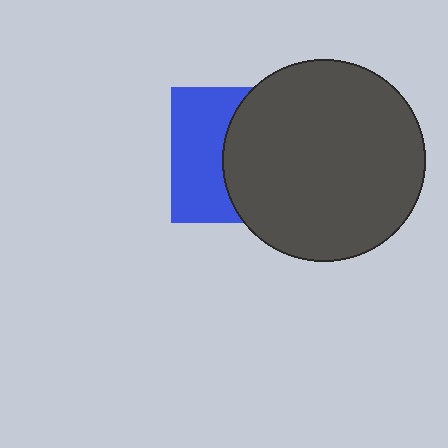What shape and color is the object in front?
The object in front is a dark gray circle.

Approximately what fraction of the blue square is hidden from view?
Roughly 57% of the blue square is hidden behind the dark gray circle.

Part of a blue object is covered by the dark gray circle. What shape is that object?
It is a square.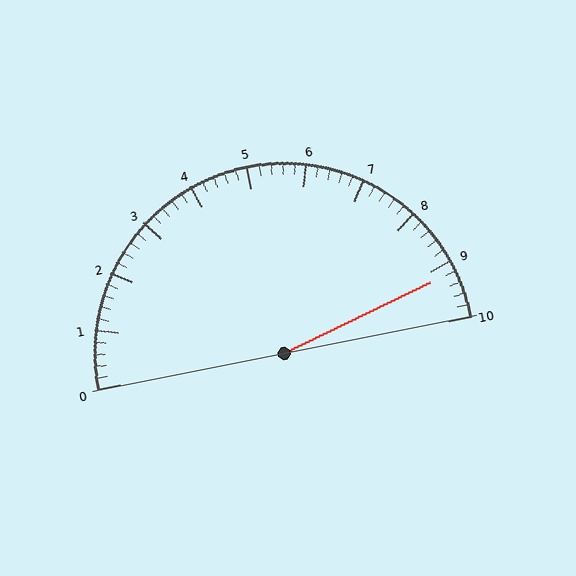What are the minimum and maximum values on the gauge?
The gauge ranges from 0 to 10.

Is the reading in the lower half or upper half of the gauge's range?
The reading is in the upper half of the range (0 to 10).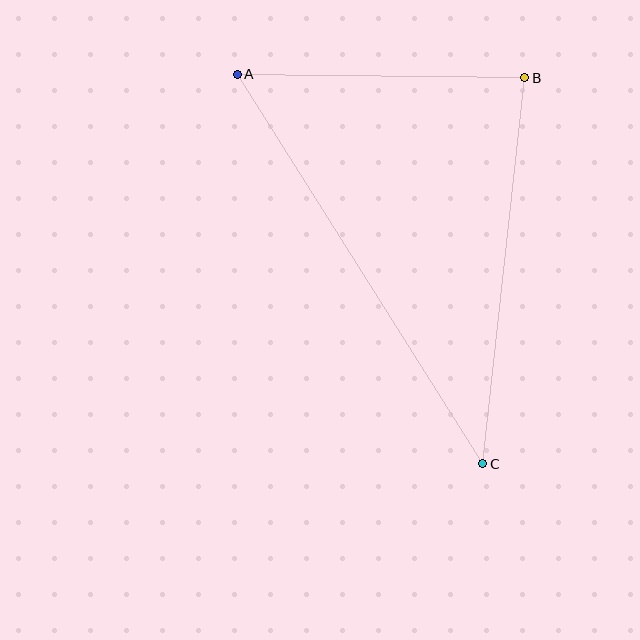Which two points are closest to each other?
Points A and B are closest to each other.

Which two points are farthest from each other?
Points A and C are farthest from each other.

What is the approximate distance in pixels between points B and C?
The distance between B and C is approximately 388 pixels.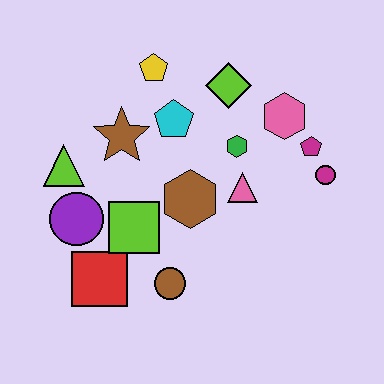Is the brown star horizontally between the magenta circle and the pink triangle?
No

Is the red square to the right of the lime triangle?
Yes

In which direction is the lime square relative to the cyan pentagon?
The lime square is below the cyan pentagon.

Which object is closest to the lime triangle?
The purple circle is closest to the lime triangle.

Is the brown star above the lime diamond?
No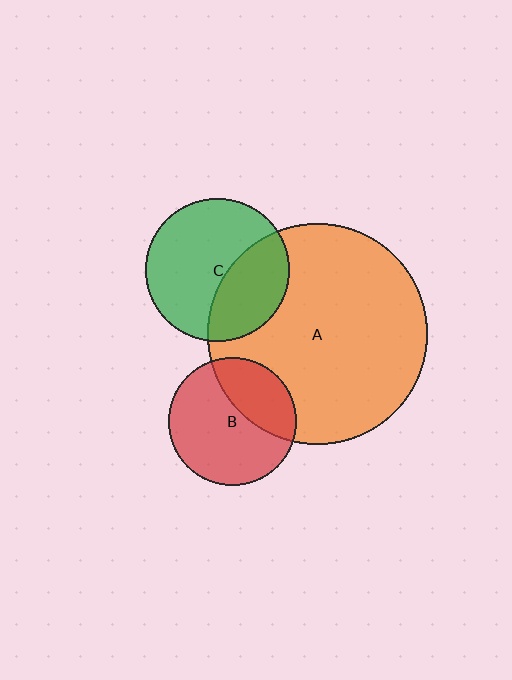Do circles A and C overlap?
Yes.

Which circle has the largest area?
Circle A (orange).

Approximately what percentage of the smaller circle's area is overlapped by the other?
Approximately 35%.